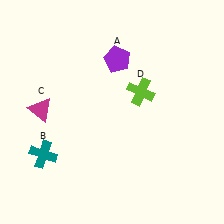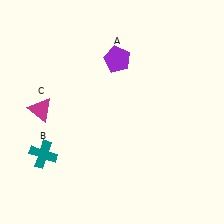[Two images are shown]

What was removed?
The lime cross (D) was removed in Image 2.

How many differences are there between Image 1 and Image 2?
There is 1 difference between the two images.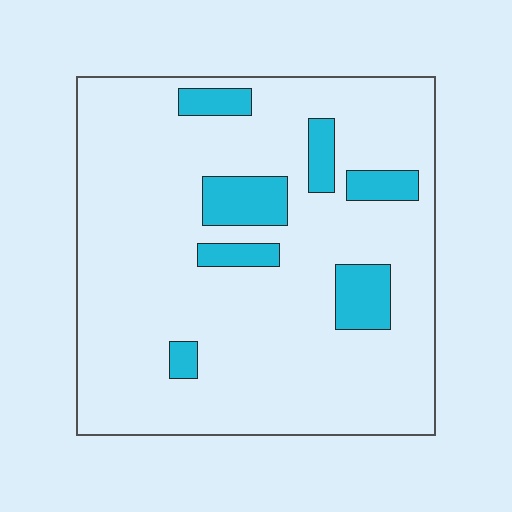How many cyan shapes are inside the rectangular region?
7.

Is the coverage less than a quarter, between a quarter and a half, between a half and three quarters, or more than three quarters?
Less than a quarter.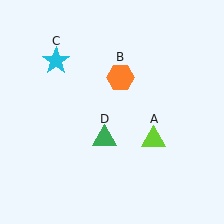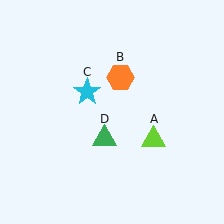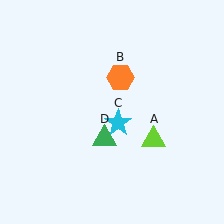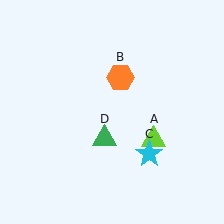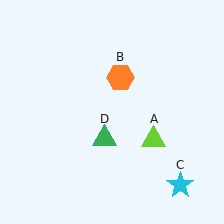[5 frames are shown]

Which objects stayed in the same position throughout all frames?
Lime triangle (object A) and orange hexagon (object B) and green triangle (object D) remained stationary.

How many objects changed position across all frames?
1 object changed position: cyan star (object C).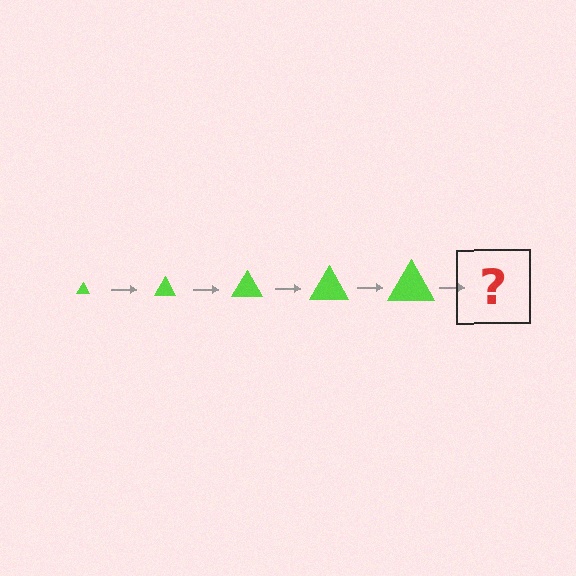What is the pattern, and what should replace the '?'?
The pattern is that the triangle gets progressively larger each step. The '?' should be a lime triangle, larger than the previous one.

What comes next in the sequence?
The next element should be a lime triangle, larger than the previous one.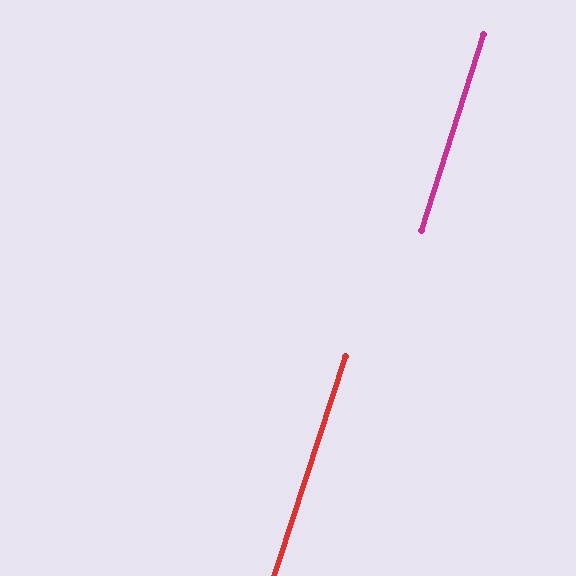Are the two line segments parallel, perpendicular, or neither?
Parallel — their directions differ by only 0.3°.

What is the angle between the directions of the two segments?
Approximately 0 degrees.